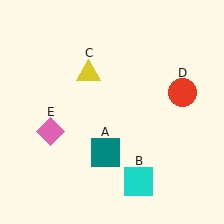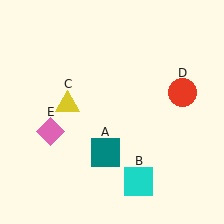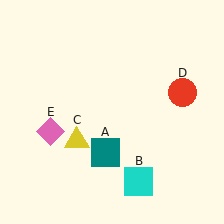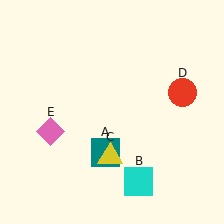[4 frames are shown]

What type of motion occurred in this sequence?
The yellow triangle (object C) rotated counterclockwise around the center of the scene.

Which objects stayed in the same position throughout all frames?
Teal square (object A) and cyan square (object B) and red circle (object D) and pink diamond (object E) remained stationary.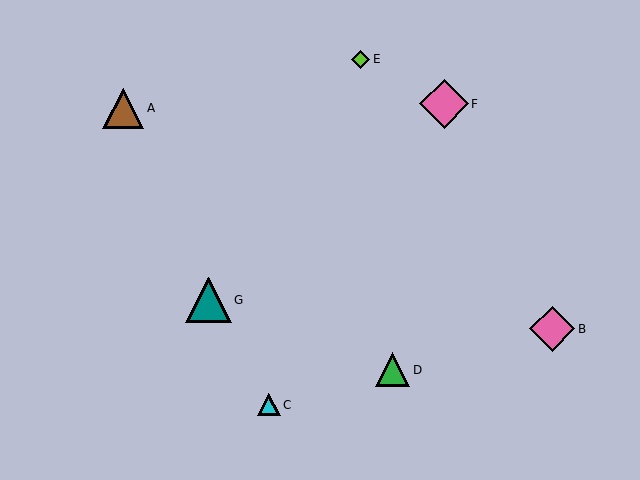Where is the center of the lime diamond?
The center of the lime diamond is at (361, 59).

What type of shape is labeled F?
Shape F is a pink diamond.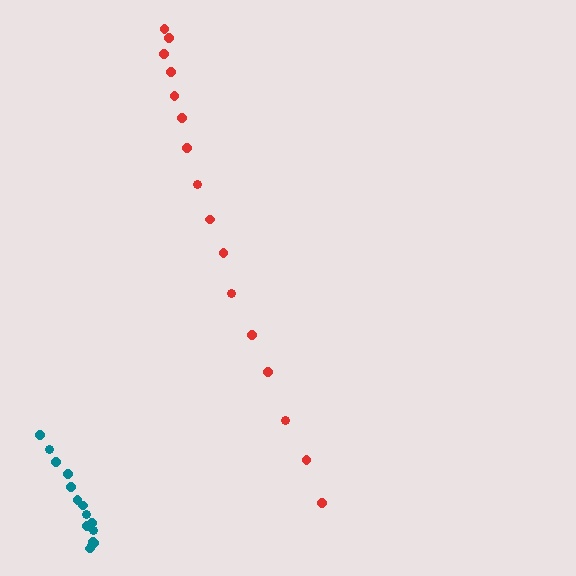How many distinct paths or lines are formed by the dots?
There are 2 distinct paths.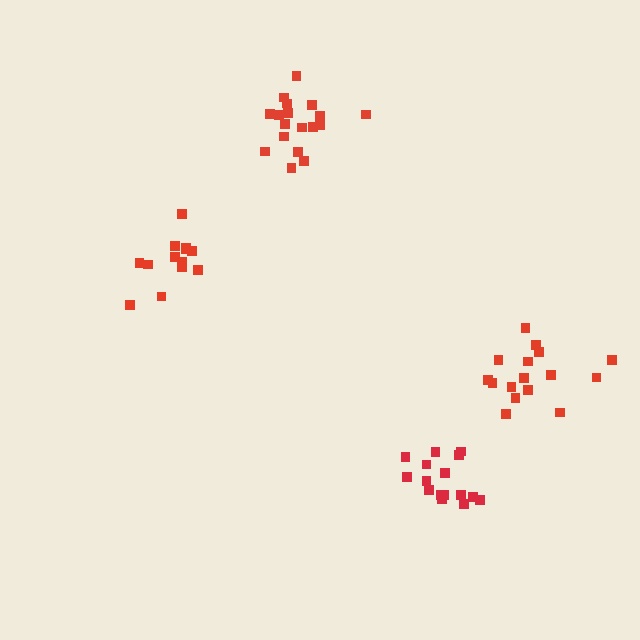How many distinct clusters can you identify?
There are 4 distinct clusters.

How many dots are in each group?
Group 1: 17 dots, Group 2: 13 dots, Group 3: 16 dots, Group 4: 18 dots (64 total).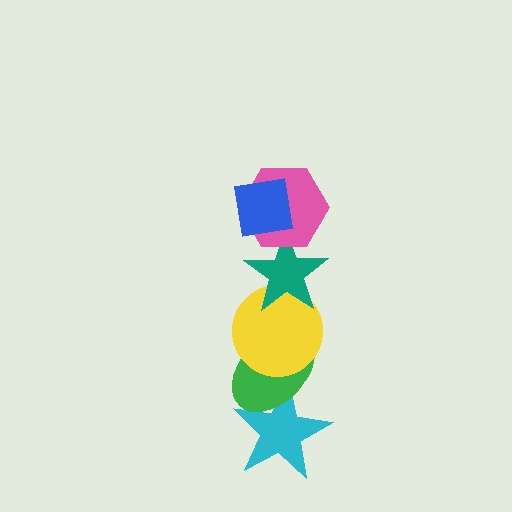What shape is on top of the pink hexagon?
The blue square is on top of the pink hexagon.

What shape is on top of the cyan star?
The green ellipse is on top of the cyan star.